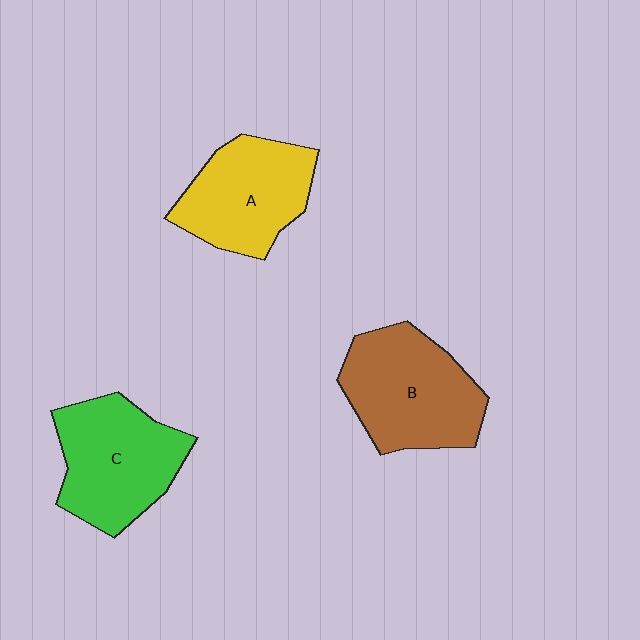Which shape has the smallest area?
Shape A (yellow).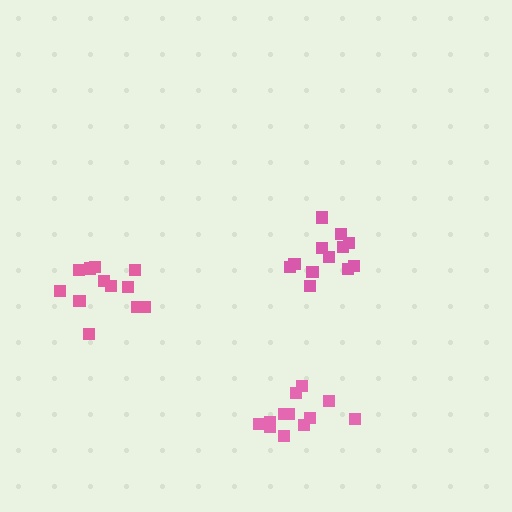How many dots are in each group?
Group 1: 13 dots, Group 2: 13 dots, Group 3: 12 dots (38 total).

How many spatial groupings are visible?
There are 3 spatial groupings.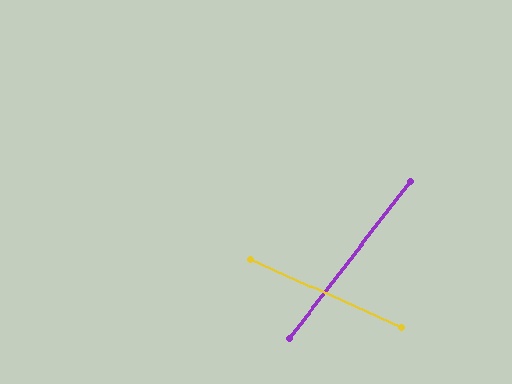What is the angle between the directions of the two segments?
Approximately 76 degrees.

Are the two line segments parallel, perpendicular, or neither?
Neither parallel nor perpendicular — they differ by about 76°.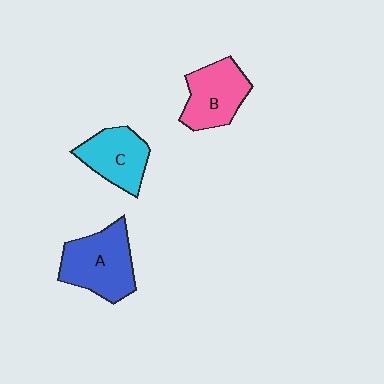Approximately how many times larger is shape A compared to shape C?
Approximately 1.3 times.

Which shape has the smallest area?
Shape C (cyan).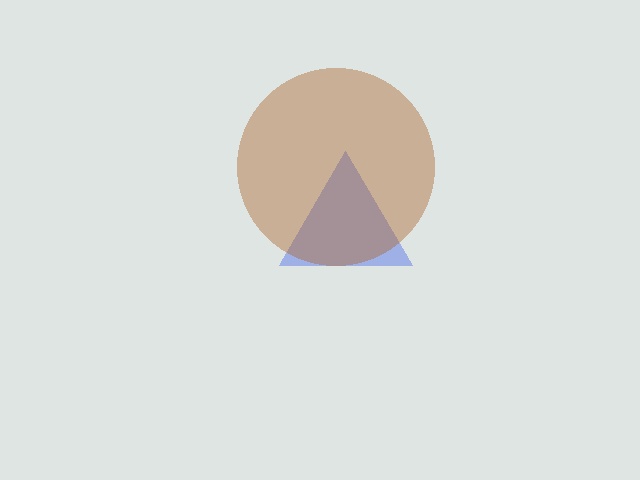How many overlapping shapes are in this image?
There are 2 overlapping shapes in the image.